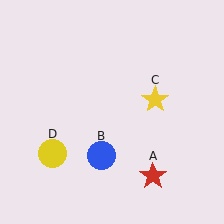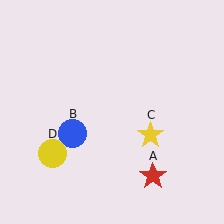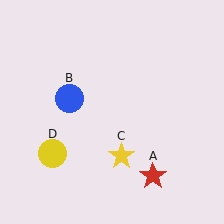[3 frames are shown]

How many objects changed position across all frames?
2 objects changed position: blue circle (object B), yellow star (object C).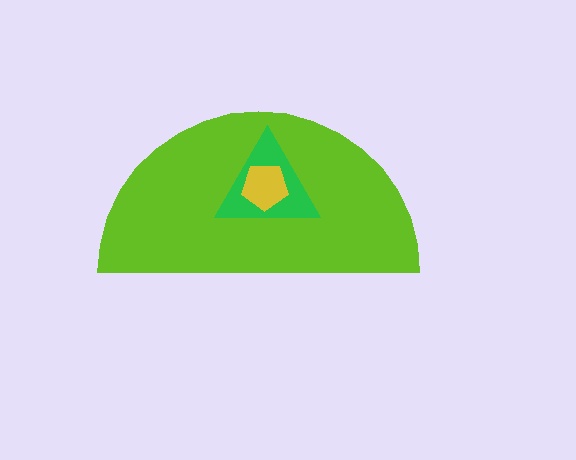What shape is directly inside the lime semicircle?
The green triangle.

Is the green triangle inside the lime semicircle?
Yes.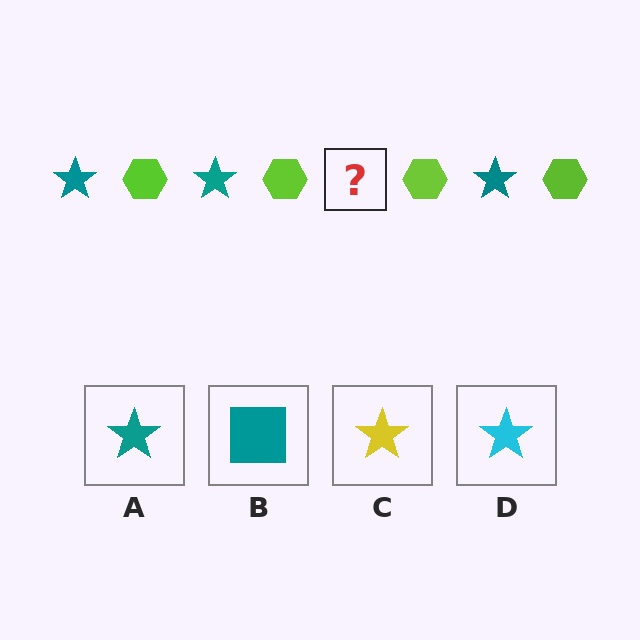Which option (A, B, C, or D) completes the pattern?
A.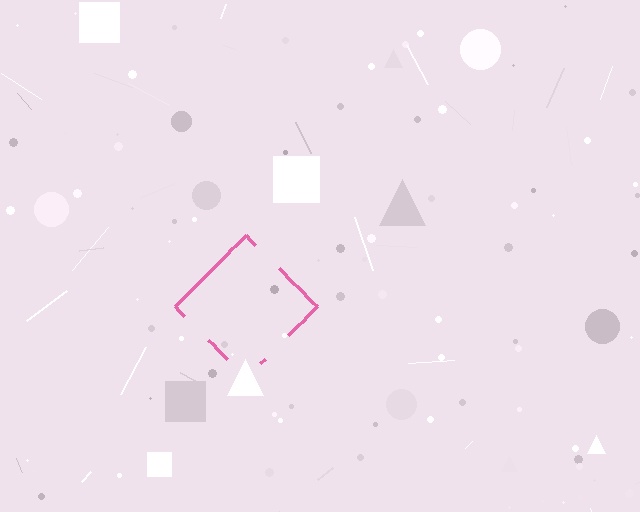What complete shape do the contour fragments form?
The contour fragments form a diamond.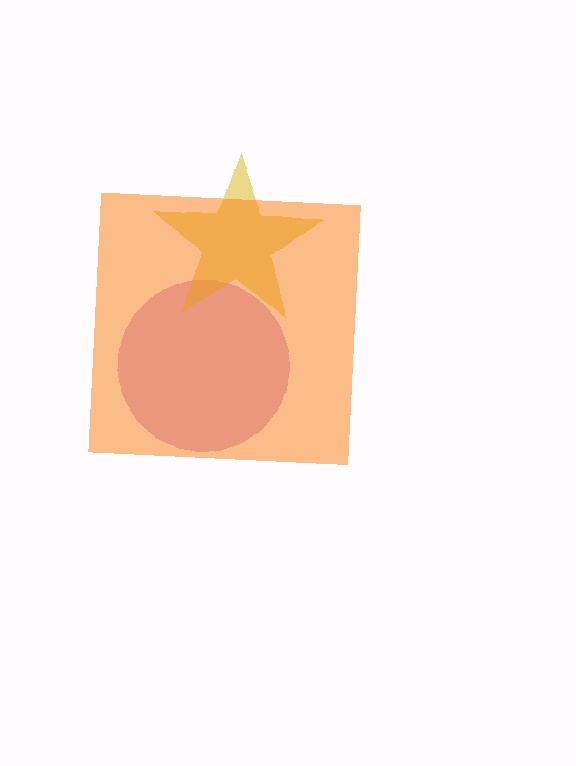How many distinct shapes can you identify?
There are 3 distinct shapes: a purple circle, a yellow star, an orange square.